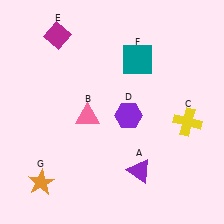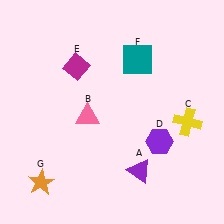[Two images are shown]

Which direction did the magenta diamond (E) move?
The magenta diamond (E) moved down.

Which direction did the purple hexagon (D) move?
The purple hexagon (D) moved right.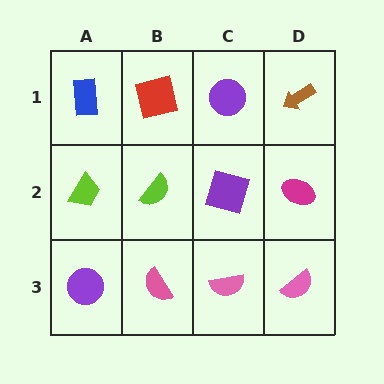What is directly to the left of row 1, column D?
A purple circle.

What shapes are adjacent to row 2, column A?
A blue rectangle (row 1, column A), a purple circle (row 3, column A), a lime semicircle (row 2, column B).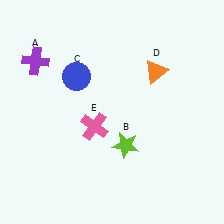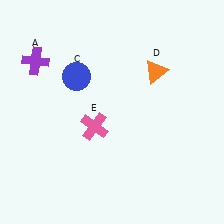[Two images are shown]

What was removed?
The lime star (B) was removed in Image 2.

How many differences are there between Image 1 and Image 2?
There is 1 difference between the two images.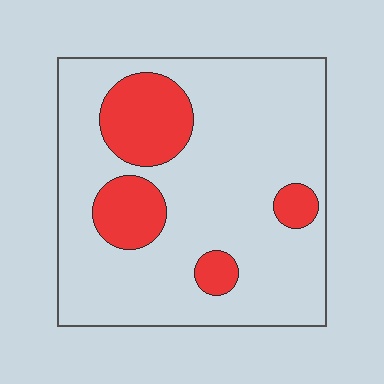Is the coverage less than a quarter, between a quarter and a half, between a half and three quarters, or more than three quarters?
Less than a quarter.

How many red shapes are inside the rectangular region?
4.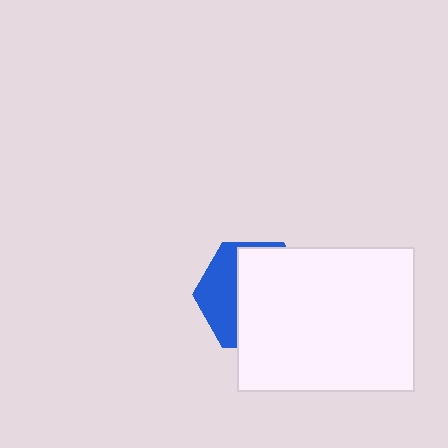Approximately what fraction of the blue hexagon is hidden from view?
Roughly 64% of the blue hexagon is hidden behind the white rectangle.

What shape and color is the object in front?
The object in front is a white rectangle.